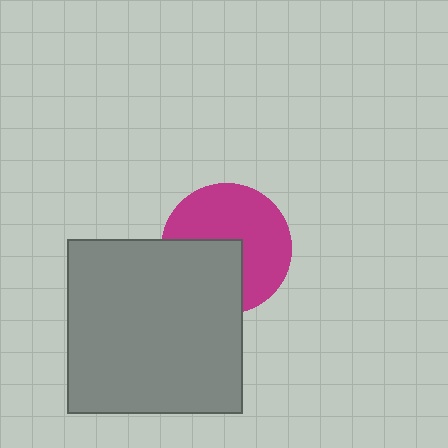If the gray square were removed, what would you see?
You would see the complete magenta circle.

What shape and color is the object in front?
The object in front is a gray square.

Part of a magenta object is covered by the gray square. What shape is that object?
It is a circle.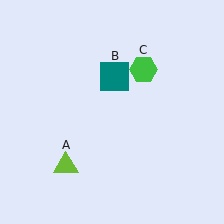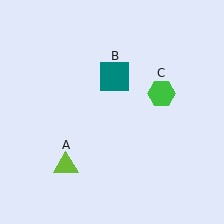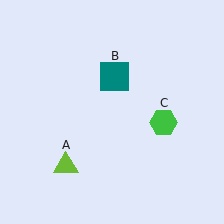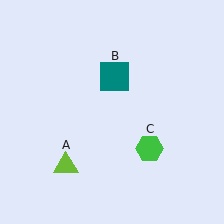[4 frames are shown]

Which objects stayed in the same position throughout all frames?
Lime triangle (object A) and teal square (object B) remained stationary.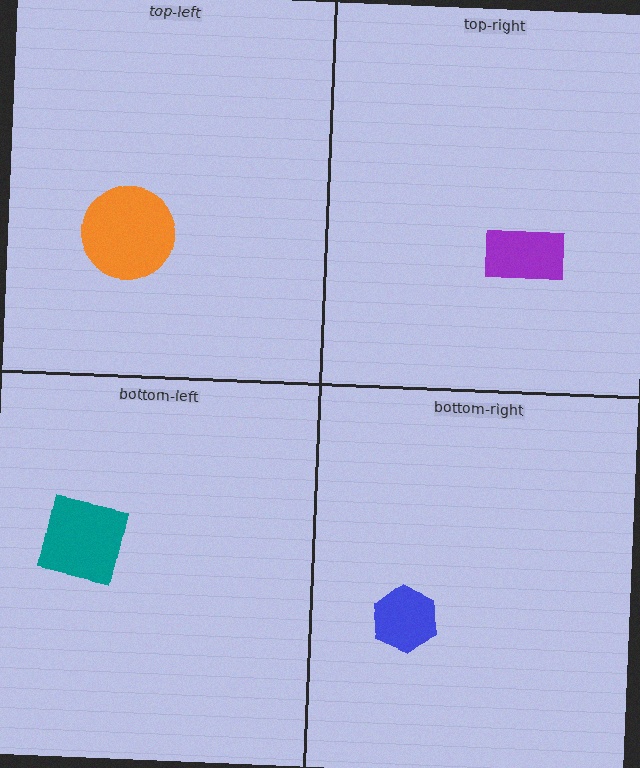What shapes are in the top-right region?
The purple rectangle.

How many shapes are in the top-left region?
1.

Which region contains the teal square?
The bottom-left region.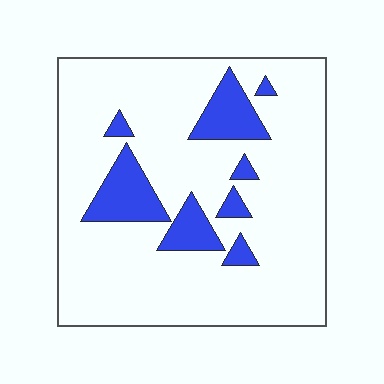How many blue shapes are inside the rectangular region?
8.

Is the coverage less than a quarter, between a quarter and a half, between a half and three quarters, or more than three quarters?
Less than a quarter.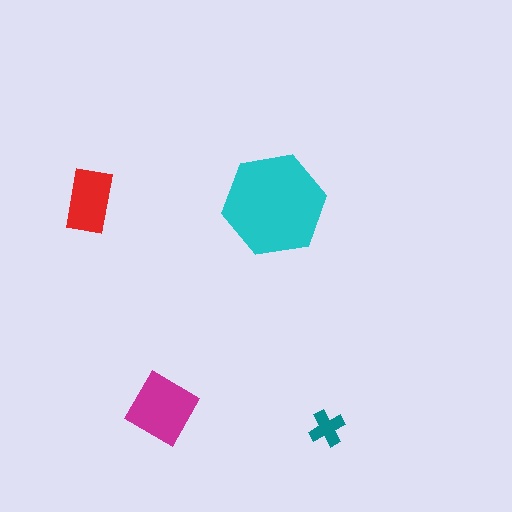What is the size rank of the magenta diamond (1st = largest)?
2nd.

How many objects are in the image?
There are 4 objects in the image.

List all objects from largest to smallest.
The cyan hexagon, the magenta diamond, the red rectangle, the teal cross.